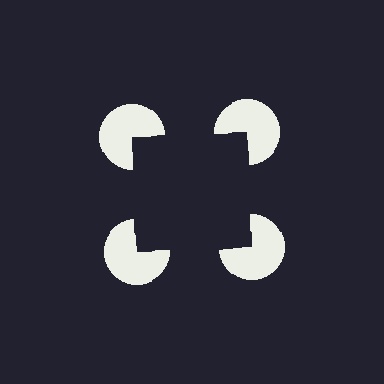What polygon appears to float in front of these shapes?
An illusory square — its edges are inferred from the aligned wedge cuts in the pac-man discs, not physically drawn.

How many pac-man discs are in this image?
There are 4 — one at each vertex of the illusory square.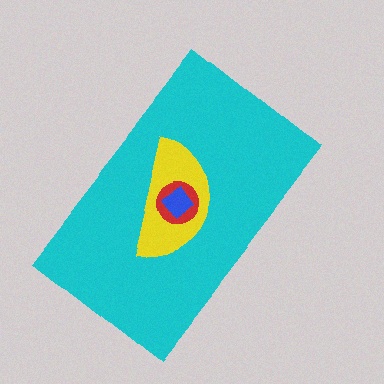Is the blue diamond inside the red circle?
Yes.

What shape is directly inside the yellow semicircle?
The red circle.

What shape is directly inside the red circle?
The blue diamond.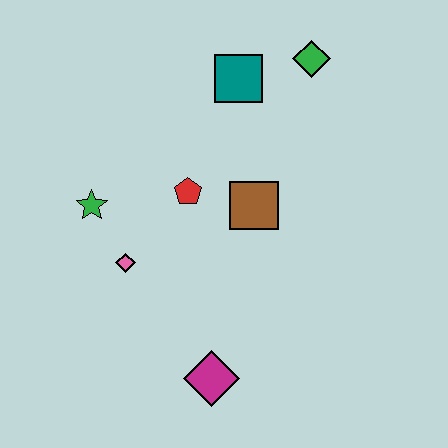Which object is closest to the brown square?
The red pentagon is closest to the brown square.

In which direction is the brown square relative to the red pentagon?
The brown square is to the right of the red pentagon.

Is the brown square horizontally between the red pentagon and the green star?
No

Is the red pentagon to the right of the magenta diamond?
No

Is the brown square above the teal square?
No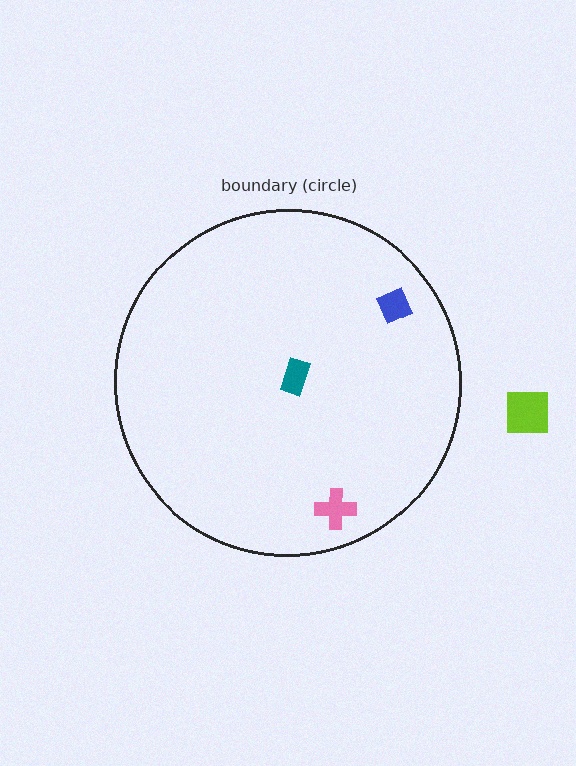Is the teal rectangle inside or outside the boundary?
Inside.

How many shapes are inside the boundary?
3 inside, 1 outside.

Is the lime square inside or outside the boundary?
Outside.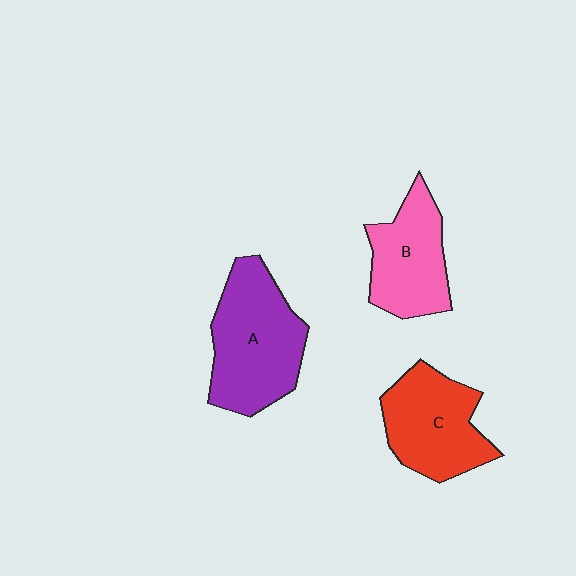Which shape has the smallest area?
Shape B (pink).